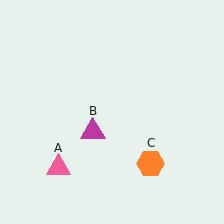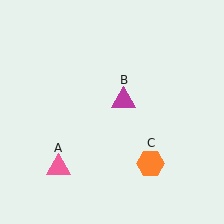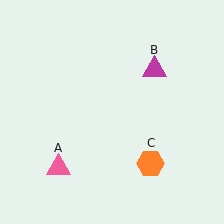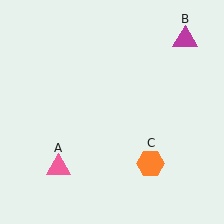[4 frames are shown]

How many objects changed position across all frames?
1 object changed position: magenta triangle (object B).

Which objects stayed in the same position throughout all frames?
Pink triangle (object A) and orange hexagon (object C) remained stationary.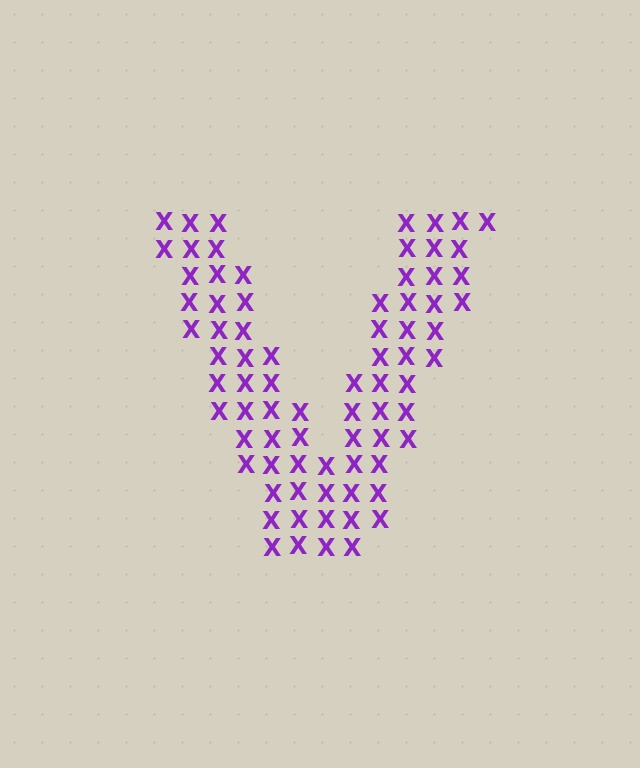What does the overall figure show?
The overall figure shows the letter V.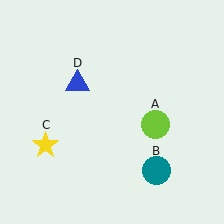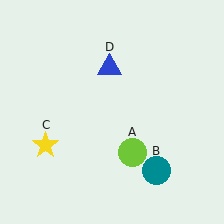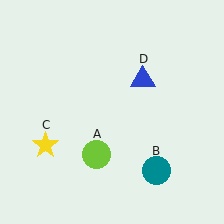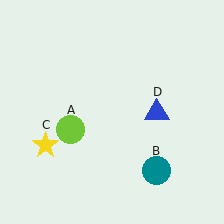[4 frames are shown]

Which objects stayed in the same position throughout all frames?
Teal circle (object B) and yellow star (object C) remained stationary.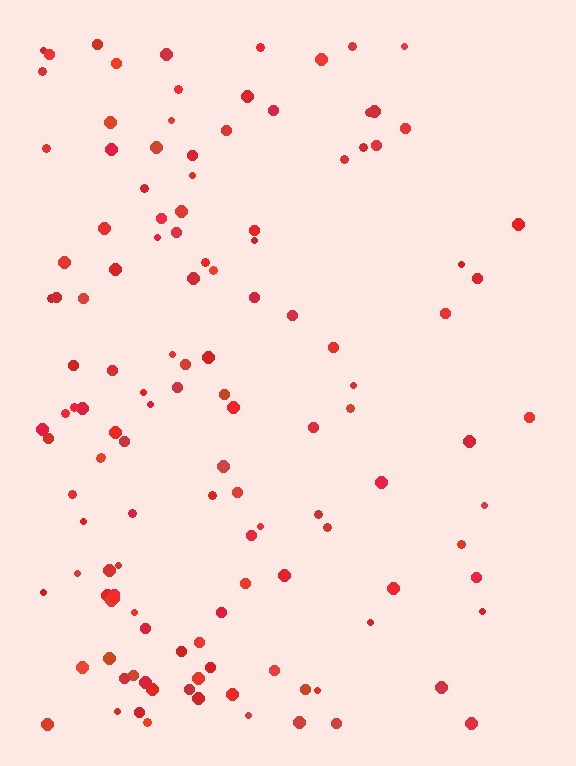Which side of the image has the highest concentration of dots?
The left.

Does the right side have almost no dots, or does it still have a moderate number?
Still a moderate number, just noticeably fewer than the left.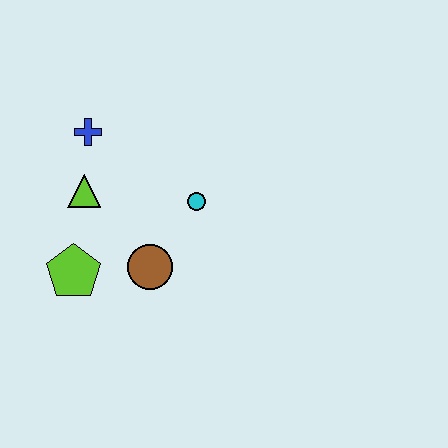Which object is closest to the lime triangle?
The blue cross is closest to the lime triangle.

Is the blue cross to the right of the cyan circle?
No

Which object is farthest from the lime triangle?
The cyan circle is farthest from the lime triangle.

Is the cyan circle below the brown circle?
No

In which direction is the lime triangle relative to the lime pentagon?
The lime triangle is above the lime pentagon.